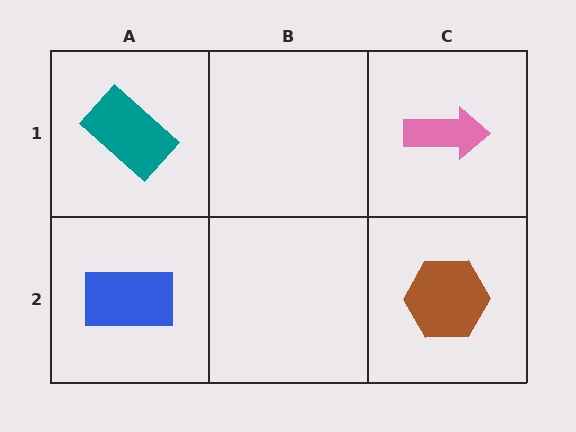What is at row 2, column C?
A brown hexagon.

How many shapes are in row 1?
2 shapes.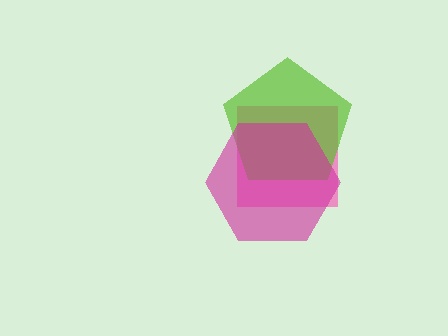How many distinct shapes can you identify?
There are 3 distinct shapes: a pink square, a lime pentagon, a magenta hexagon.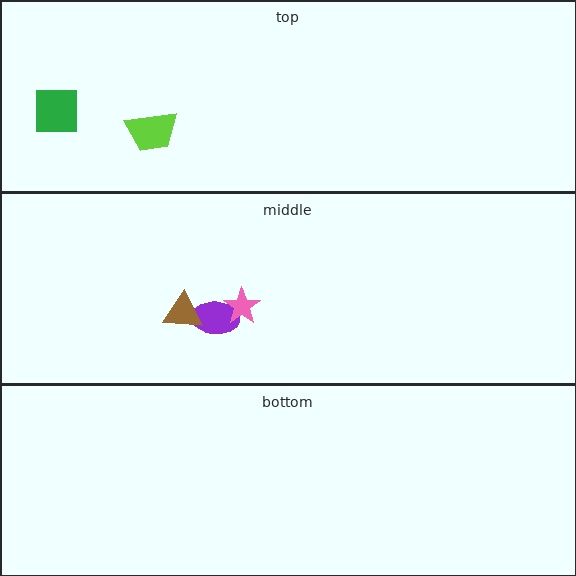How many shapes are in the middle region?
3.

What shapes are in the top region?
The green square, the lime trapezoid.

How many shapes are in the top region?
2.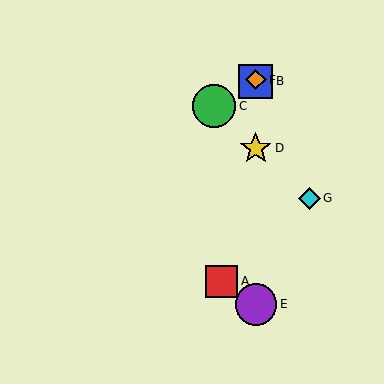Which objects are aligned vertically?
Objects B, D, E, F are aligned vertically.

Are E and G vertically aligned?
No, E is at x≈256 and G is at x≈309.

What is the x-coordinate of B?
Object B is at x≈256.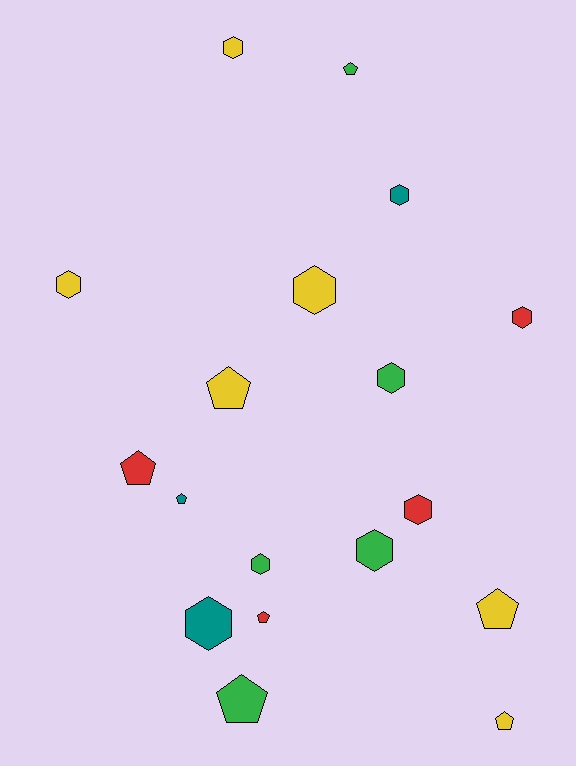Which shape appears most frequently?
Hexagon, with 10 objects.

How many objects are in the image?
There are 18 objects.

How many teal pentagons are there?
There is 1 teal pentagon.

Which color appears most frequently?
Yellow, with 6 objects.